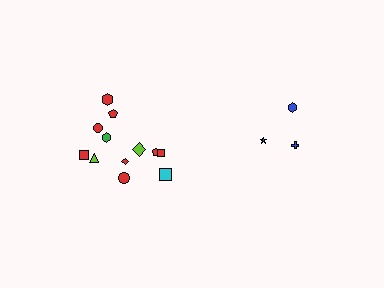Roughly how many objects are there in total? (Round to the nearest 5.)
Roughly 15 objects in total.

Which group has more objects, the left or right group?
The left group.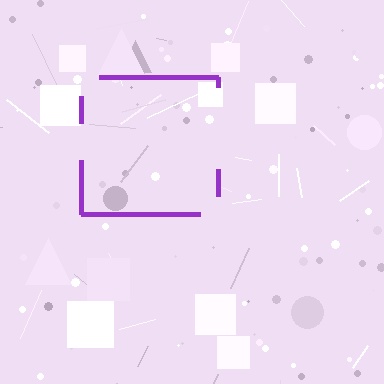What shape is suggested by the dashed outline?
The dashed outline suggests a square.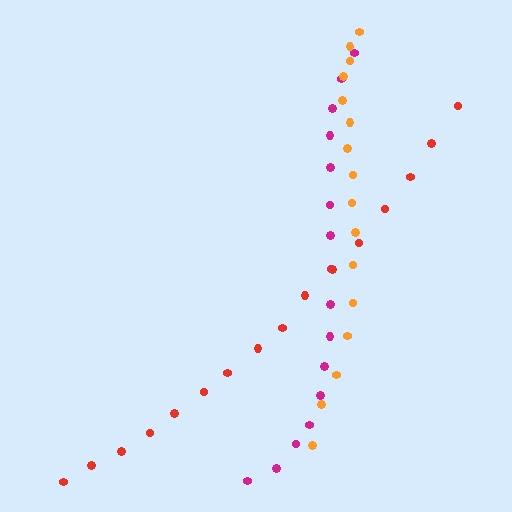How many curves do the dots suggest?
There are 3 distinct paths.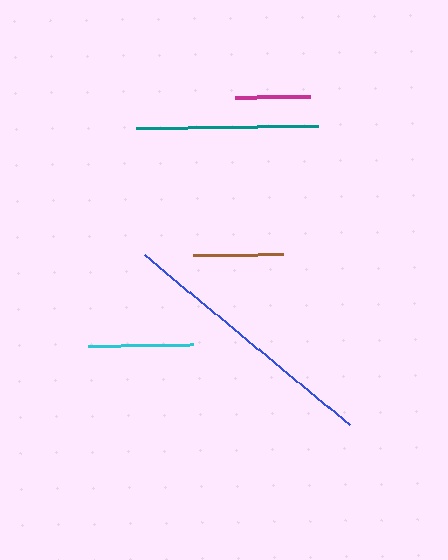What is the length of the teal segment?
The teal segment is approximately 182 pixels long.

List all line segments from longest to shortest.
From longest to shortest: blue, teal, cyan, brown, magenta.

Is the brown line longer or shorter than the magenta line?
The brown line is longer than the magenta line.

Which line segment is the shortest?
The magenta line is the shortest at approximately 75 pixels.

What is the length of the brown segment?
The brown segment is approximately 90 pixels long.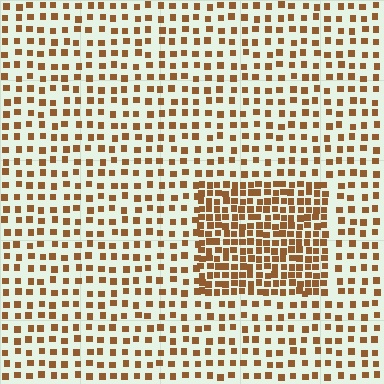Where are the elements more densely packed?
The elements are more densely packed inside the rectangle boundary.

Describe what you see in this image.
The image contains small brown elements arranged at two different densities. A rectangle-shaped region is visible where the elements are more densely packed than the surrounding area.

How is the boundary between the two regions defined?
The boundary is defined by a change in element density (approximately 2.1x ratio). All elements are the same color, size, and shape.